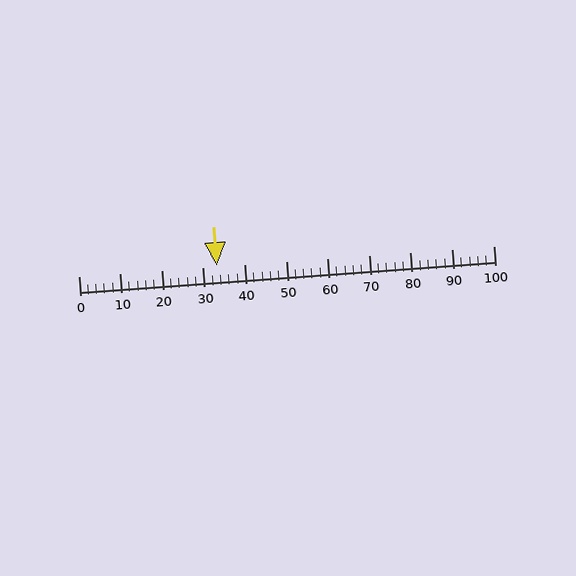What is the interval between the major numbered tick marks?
The major tick marks are spaced 10 units apart.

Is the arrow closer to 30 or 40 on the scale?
The arrow is closer to 30.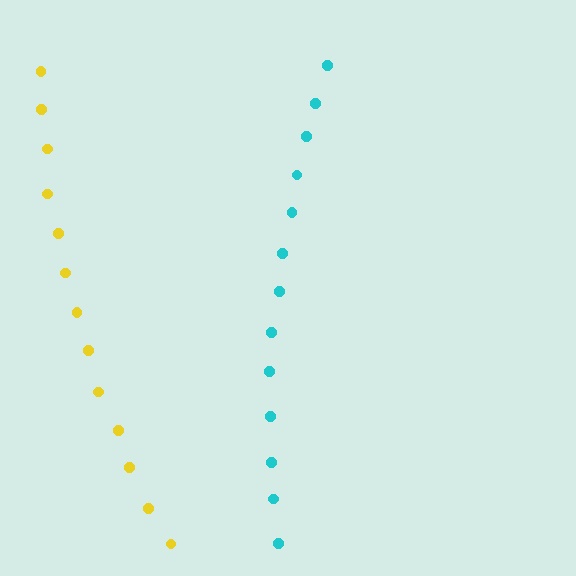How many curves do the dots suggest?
There are 2 distinct paths.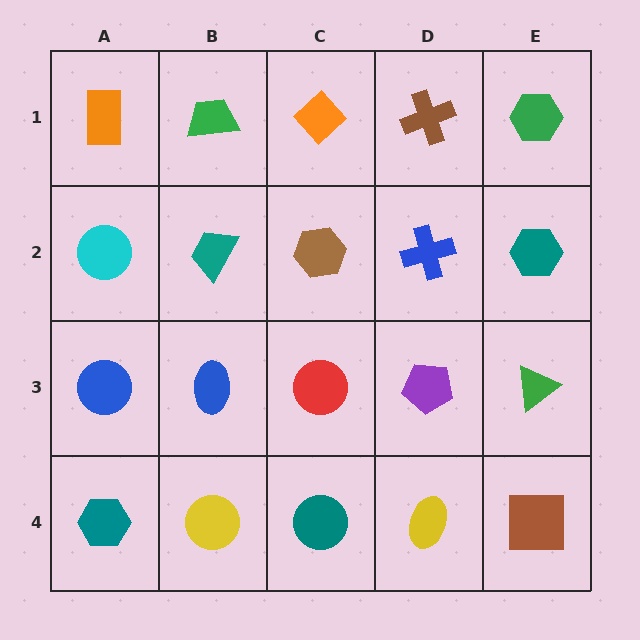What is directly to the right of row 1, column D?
A green hexagon.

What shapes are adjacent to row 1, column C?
A brown hexagon (row 2, column C), a green trapezoid (row 1, column B), a brown cross (row 1, column D).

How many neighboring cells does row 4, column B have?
3.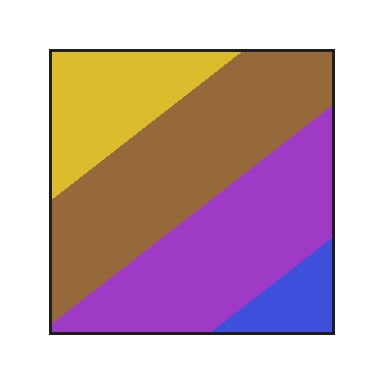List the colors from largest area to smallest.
From largest to smallest: brown, purple, yellow, blue.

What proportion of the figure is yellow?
Yellow covers around 20% of the figure.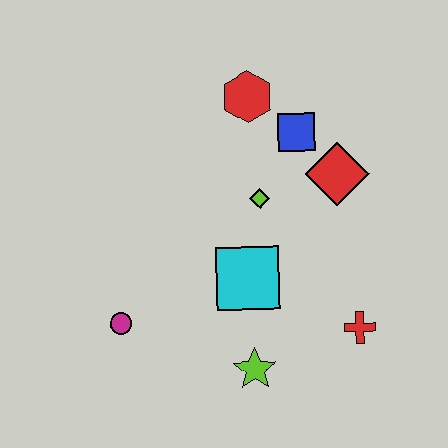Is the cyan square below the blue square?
Yes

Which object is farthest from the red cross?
The red hexagon is farthest from the red cross.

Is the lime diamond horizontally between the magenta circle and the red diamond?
Yes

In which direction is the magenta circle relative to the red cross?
The magenta circle is to the left of the red cross.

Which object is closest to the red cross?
The lime star is closest to the red cross.